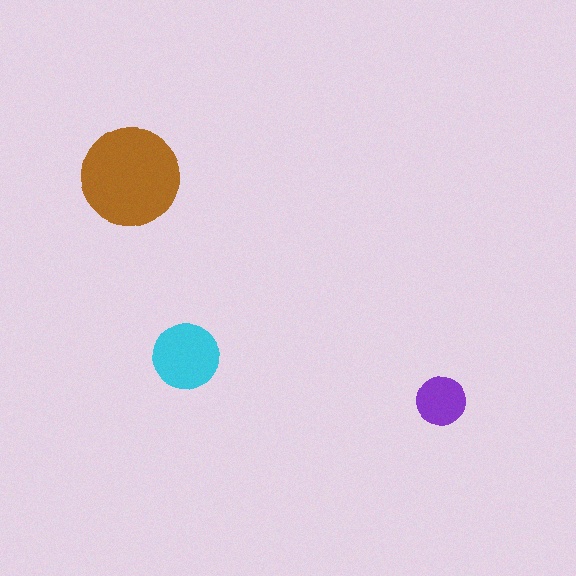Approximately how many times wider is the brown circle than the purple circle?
About 2 times wider.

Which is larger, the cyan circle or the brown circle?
The brown one.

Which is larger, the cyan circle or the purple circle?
The cyan one.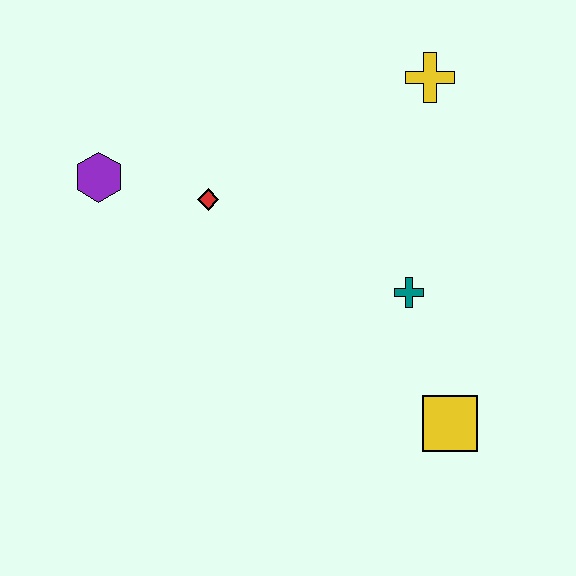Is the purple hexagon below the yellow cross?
Yes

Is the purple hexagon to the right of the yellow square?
No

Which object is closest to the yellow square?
The teal cross is closest to the yellow square.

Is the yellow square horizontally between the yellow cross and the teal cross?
No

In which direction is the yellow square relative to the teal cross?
The yellow square is below the teal cross.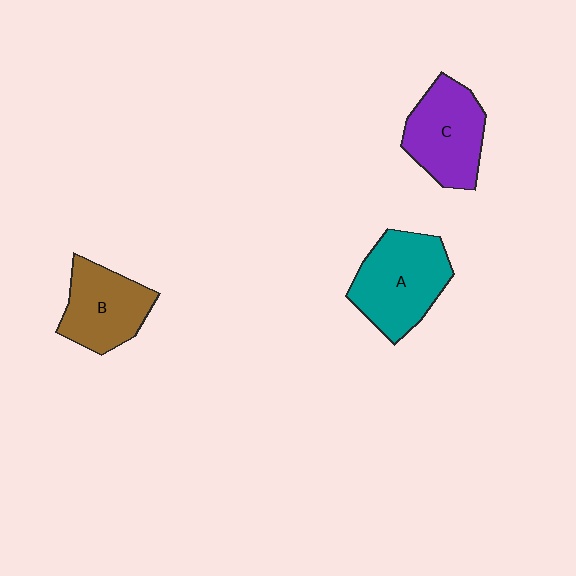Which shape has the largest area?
Shape A (teal).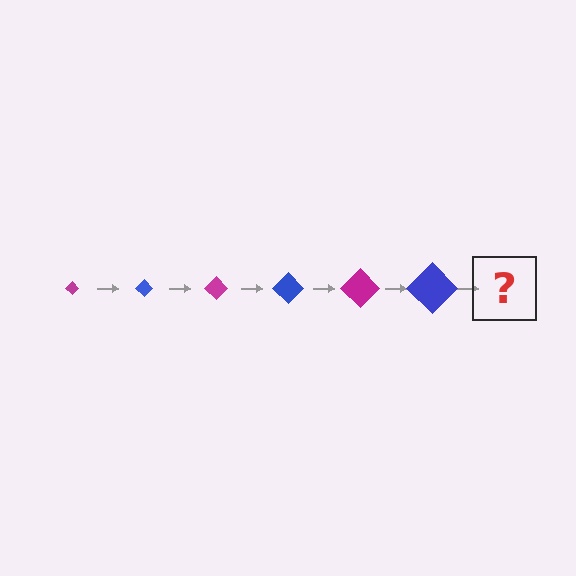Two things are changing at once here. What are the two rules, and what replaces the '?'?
The two rules are that the diamond grows larger each step and the color cycles through magenta and blue. The '?' should be a magenta diamond, larger than the previous one.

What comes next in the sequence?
The next element should be a magenta diamond, larger than the previous one.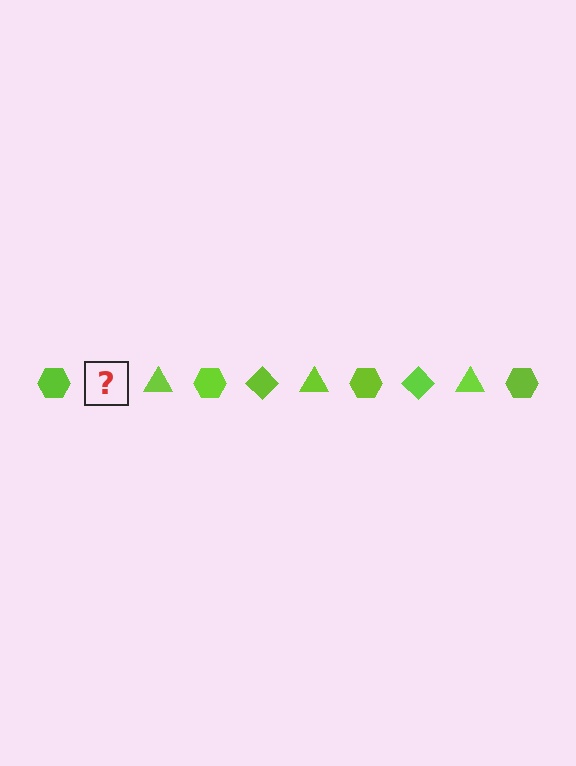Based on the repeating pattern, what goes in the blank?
The blank should be a lime diamond.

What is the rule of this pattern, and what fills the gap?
The rule is that the pattern cycles through hexagon, diamond, triangle shapes in lime. The gap should be filled with a lime diamond.